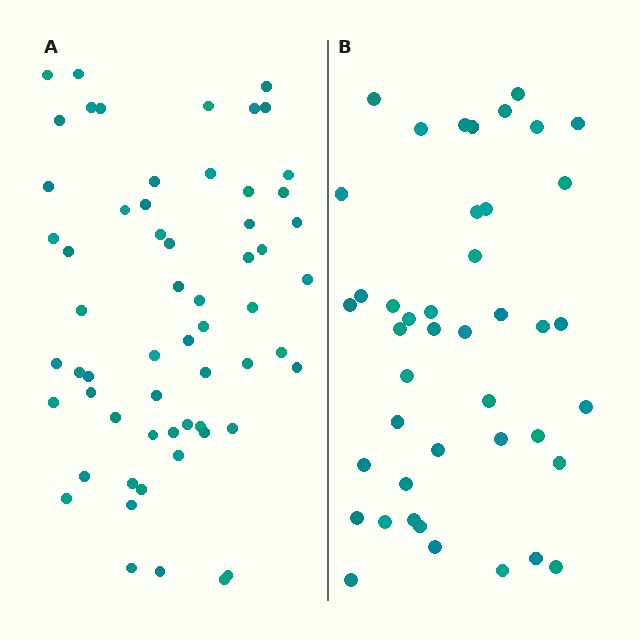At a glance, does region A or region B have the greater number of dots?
Region A (the left region) has more dots.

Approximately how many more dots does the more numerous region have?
Region A has approximately 15 more dots than region B.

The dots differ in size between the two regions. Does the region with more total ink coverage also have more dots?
No. Region B has more total ink coverage because its dots are larger, but region A actually contains more individual dots. Total area can be misleading — the number of items is what matters here.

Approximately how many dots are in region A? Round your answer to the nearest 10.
About 60 dots.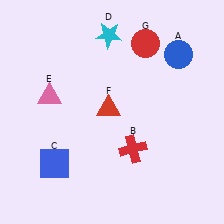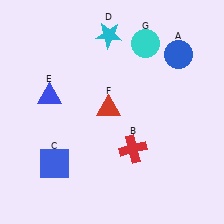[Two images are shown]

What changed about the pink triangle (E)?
In Image 1, E is pink. In Image 2, it changed to blue.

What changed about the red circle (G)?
In Image 1, G is red. In Image 2, it changed to cyan.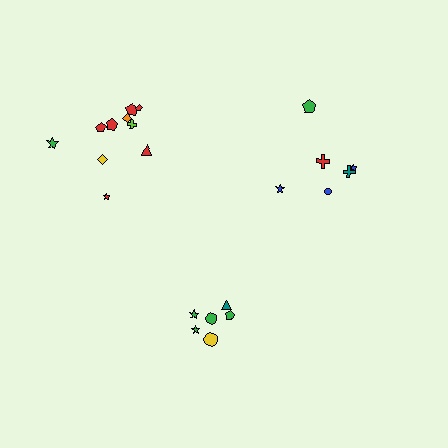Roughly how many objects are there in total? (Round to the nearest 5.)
Roughly 20 objects in total.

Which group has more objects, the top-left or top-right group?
The top-left group.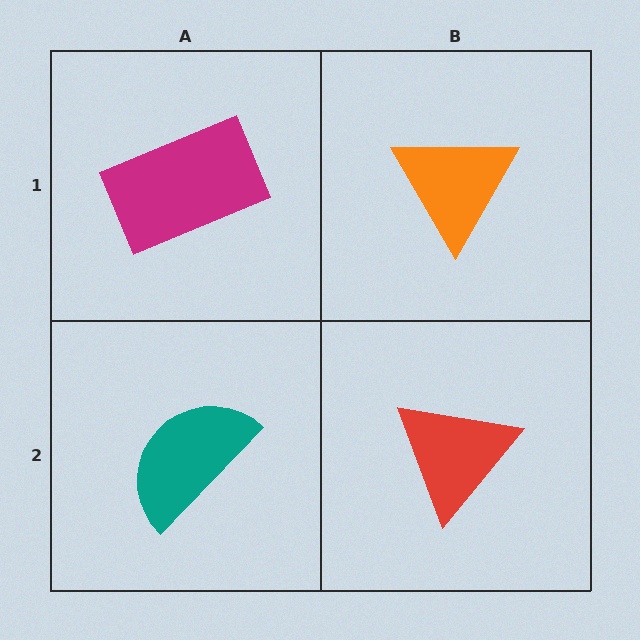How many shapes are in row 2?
2 shapes.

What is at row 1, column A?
A magenta rectangle.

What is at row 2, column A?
A teal semicircle.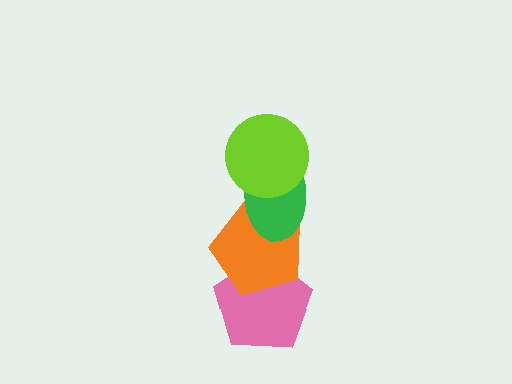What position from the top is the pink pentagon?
The pink pentagon is 4th from the top.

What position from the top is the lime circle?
The lime circle is 1st from the top.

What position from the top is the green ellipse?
The green ellipse is 2nd from the top.